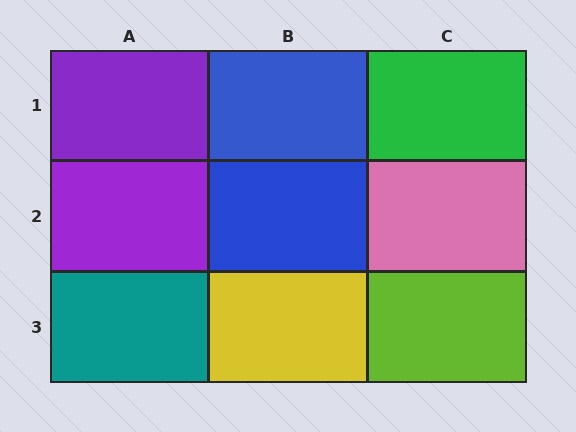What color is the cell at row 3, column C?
Lime.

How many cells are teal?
1 cell is teal.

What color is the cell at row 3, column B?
Yellow.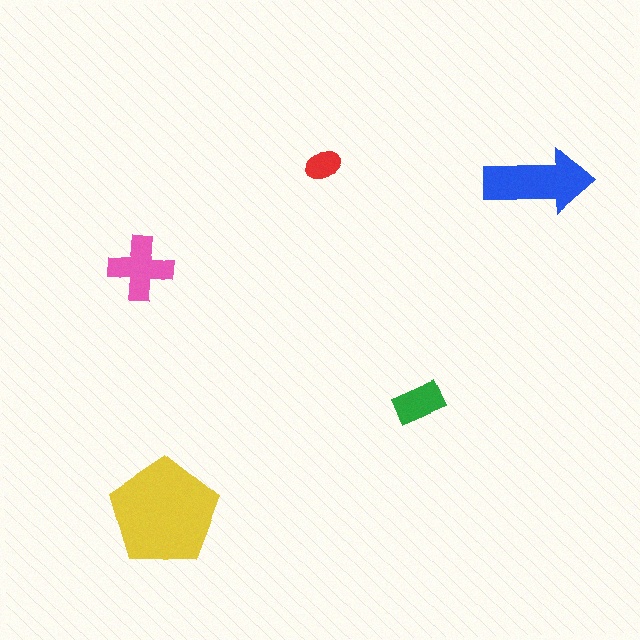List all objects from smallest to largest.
The red ellipse, the green rectangle, the pink cross, the blue arrow, the yellow pentagon.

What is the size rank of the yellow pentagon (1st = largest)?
1st.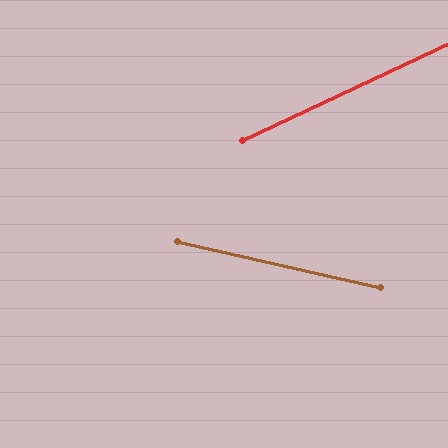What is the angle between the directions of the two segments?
Approximately 38 degrees.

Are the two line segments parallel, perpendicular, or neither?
Neither parallel nor perpendicular — they differ by about 38°.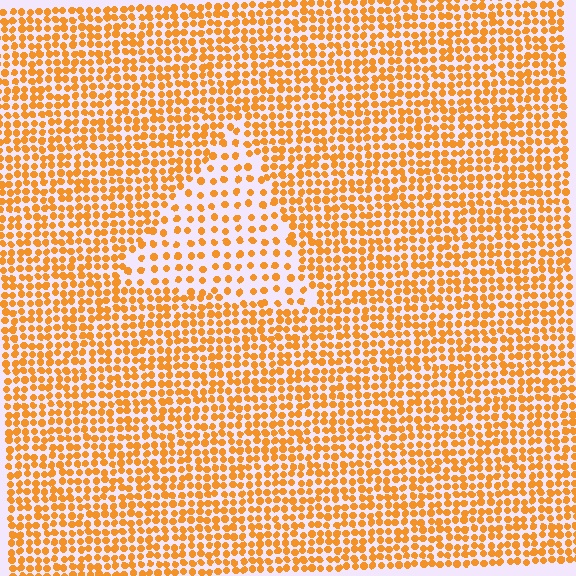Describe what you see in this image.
The image contains small orange elements arranged at two different densities. A triangle-shaped region is visible where the elements are less densely packed than the surrounding area.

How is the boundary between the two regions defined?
The boundary is defined by a change in element density (approximately 2.1x ratio). All elements are the same color, size, and shape.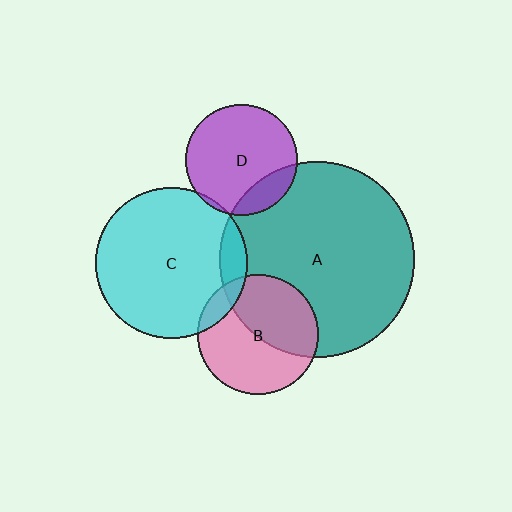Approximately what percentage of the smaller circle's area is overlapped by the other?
Approximately 10%.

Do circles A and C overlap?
Yes.